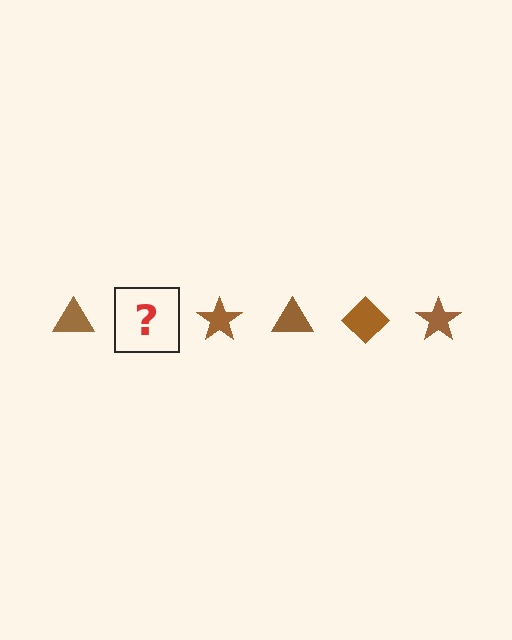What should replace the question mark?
The question mark should be replaced with a brown diamond.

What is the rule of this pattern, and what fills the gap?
The rule is that the pattern cycles through triangle, diamond, star shapes in brown. The gap should be filled with a brown diamond.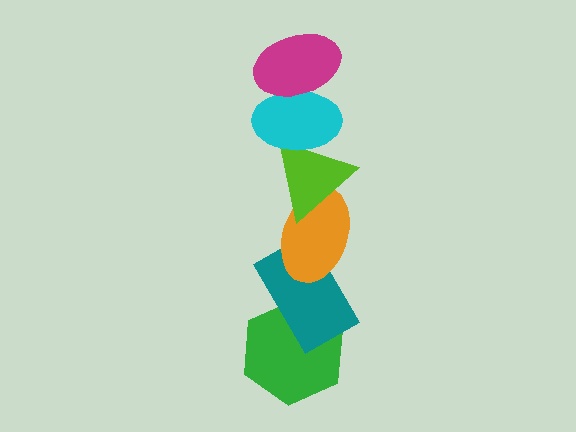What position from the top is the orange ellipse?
The orange ellipse is 4th from the top.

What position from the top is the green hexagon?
The green hexagon is 6th from the top.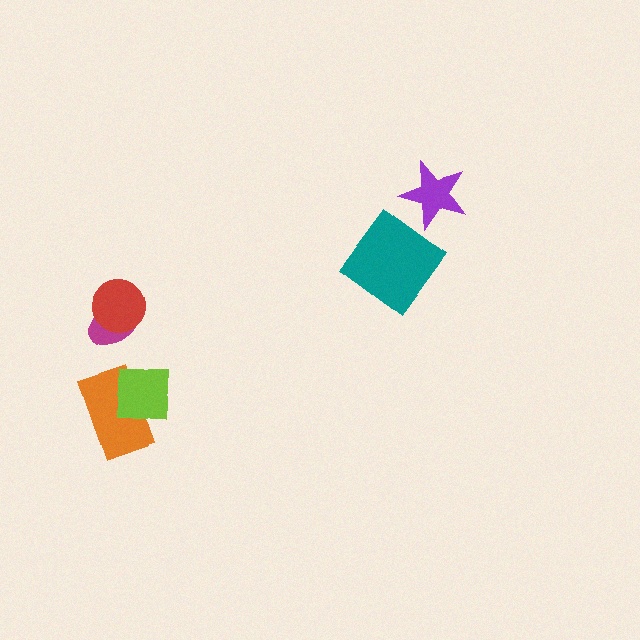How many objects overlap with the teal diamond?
0 objects overlap with the teal diamond.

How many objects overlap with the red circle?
1 object overlaps with the red circle.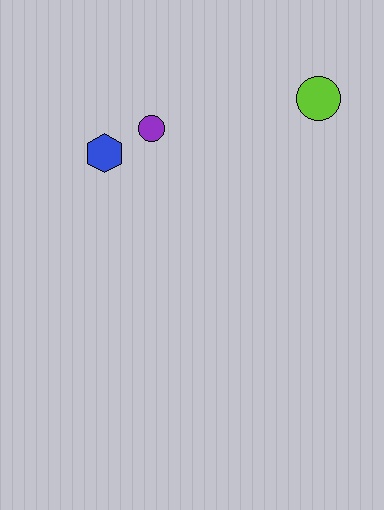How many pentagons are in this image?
There are no pentagons.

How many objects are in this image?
There are 3 objects.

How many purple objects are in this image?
There is 1 purple object.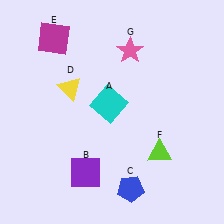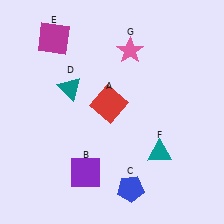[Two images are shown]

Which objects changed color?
A changed from cyan to red. D changed from yellow to teal. F changed from lime to teal.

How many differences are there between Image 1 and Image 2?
There are 3 differences between the two images.